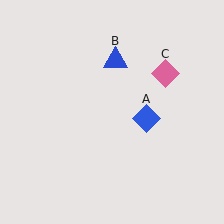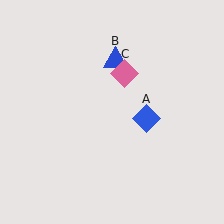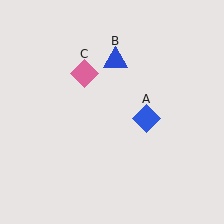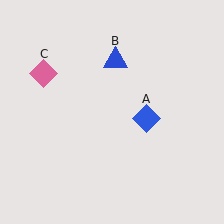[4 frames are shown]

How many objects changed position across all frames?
1 object changed position: pink diamond (object C).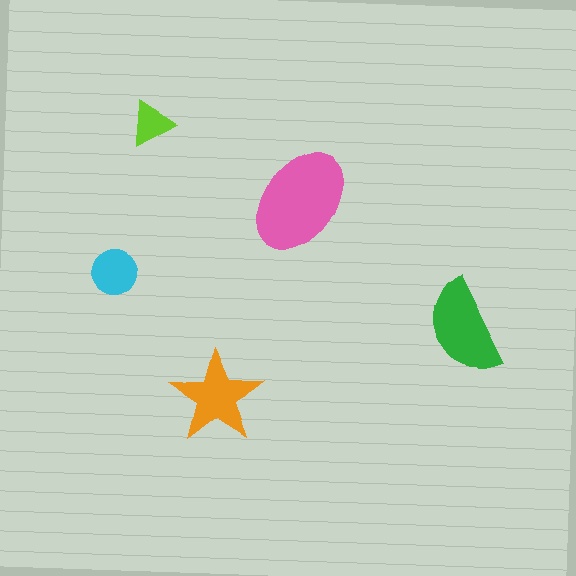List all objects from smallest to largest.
The lime triangle, the cyan circle, the orange star, the green semicircle, the pink ellipse.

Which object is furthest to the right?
The green semicircle is rightmost.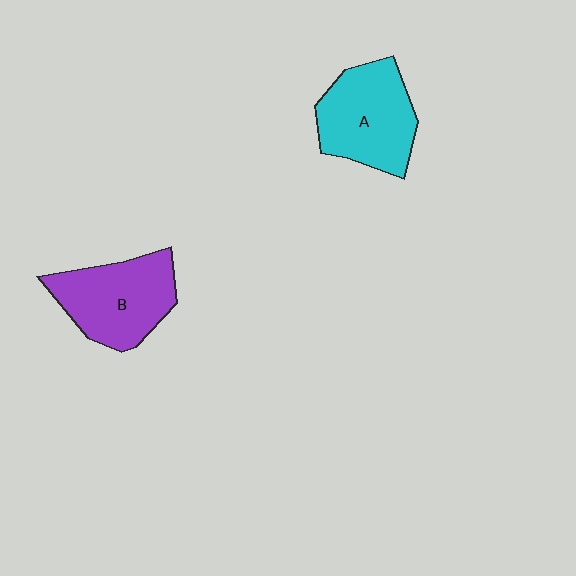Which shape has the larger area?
Shape A (cyan).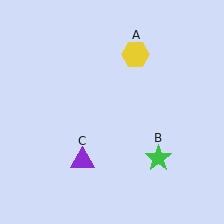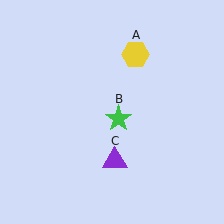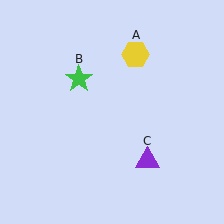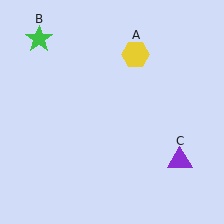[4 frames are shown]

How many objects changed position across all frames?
2 objects changed position: green star (object B), purple triangle (object C).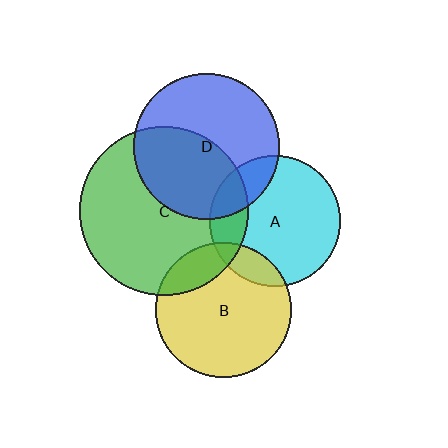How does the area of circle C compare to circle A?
Approximately 1.7 times.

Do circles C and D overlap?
Yes.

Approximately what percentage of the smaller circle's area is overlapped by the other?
Approximately 45%.